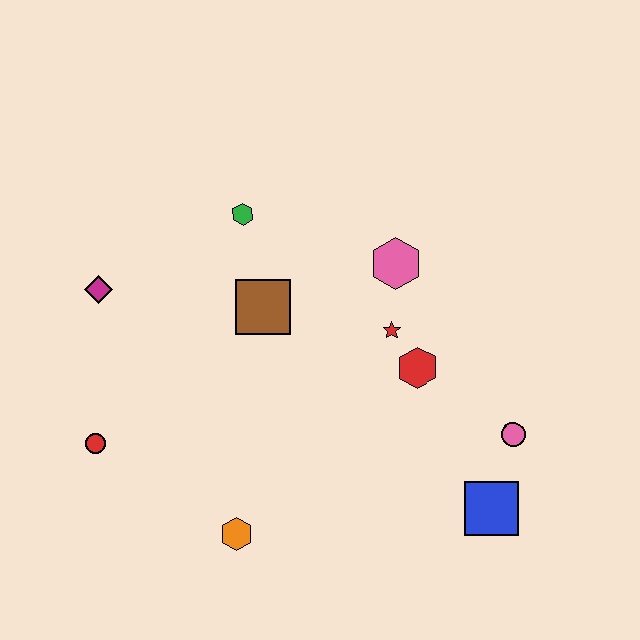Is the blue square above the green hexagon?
No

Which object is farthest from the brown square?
The blue square is farthest from the brown square.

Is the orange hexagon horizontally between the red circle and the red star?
Yes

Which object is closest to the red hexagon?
The red star is closest to the red hexagon.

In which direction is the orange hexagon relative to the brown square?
The orange hexagon is below the brown square.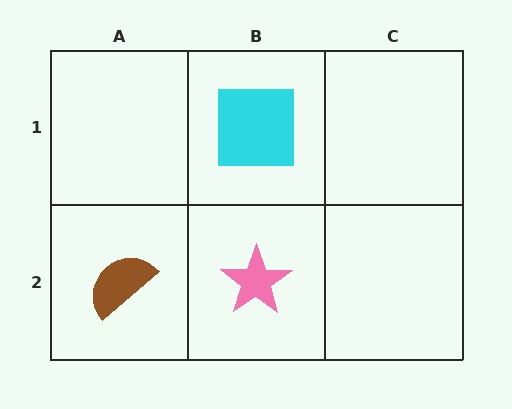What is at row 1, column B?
A cyan square.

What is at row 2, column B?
A pink star.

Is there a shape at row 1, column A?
No, that cell is empty.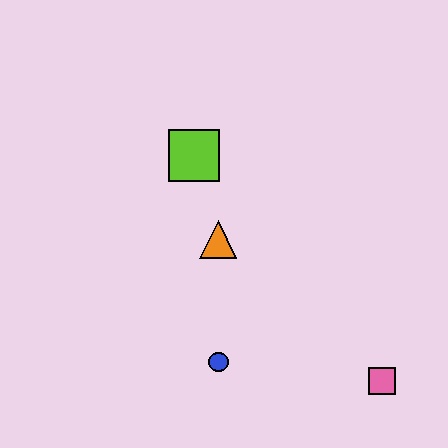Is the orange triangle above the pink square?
Yes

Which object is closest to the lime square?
The orange triangle is closest to the lime square.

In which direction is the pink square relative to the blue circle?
The pink square is to the right of the blue circle.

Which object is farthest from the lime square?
The pink square is farthest from the lime square.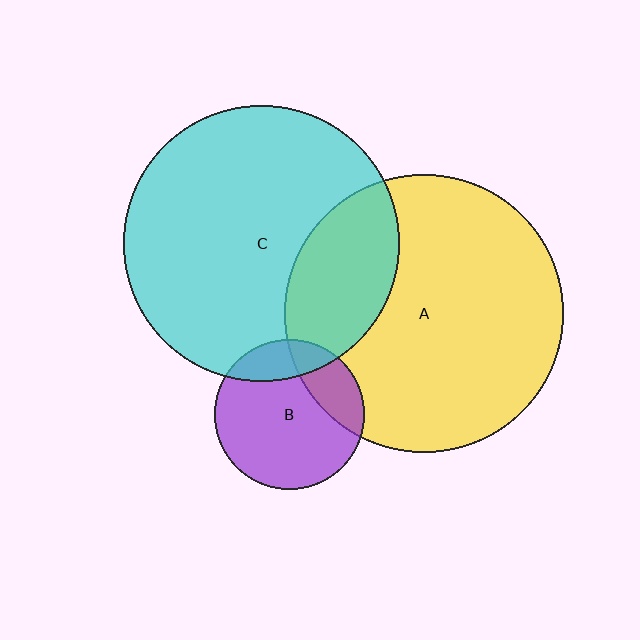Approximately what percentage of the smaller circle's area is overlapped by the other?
Approximately 25%.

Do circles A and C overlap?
Yes.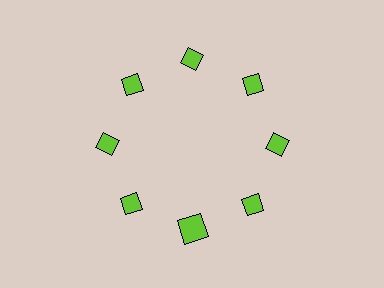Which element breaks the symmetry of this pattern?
The lime square at roughly the 6 o'clock position breaks the symmetry. All other shapes are lime diamonds.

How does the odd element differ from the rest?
It has a different shape: square instead of diamond.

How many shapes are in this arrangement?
There are 8 shapes arranged in a ring pattern.